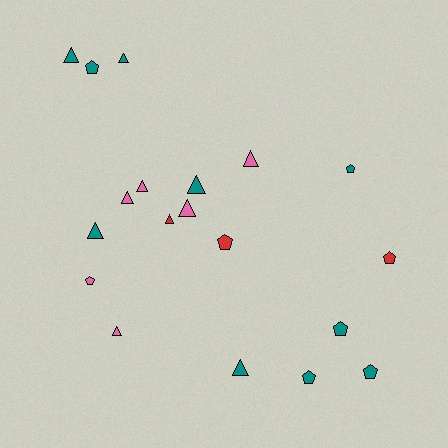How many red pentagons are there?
There are 2 red pentagons.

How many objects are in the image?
There are 19 objects.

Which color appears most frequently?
Teal, with 10 objects.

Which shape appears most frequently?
Triangle, with 11 objects.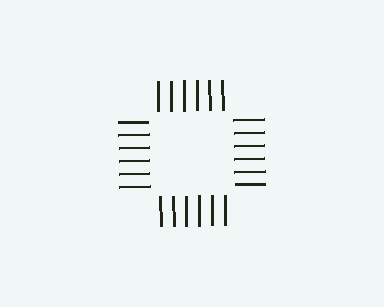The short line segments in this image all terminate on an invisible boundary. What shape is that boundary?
An illusory square — the line segments terminate on its edges but no continuous stroke is drawn.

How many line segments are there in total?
24 — 6 along each of the 4 edges.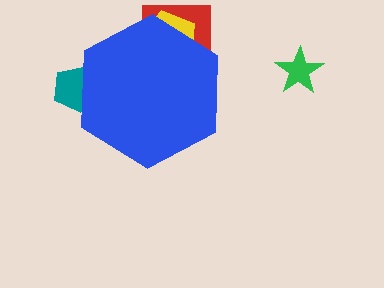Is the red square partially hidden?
Yes, the red square is partially hidden behind the blue hexagon.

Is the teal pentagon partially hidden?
Yes, the teal pentagon is partially hidden behind the blue hexagon.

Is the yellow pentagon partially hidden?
Yes, the yellow pentagon is partially hidden behind the blue hexagon.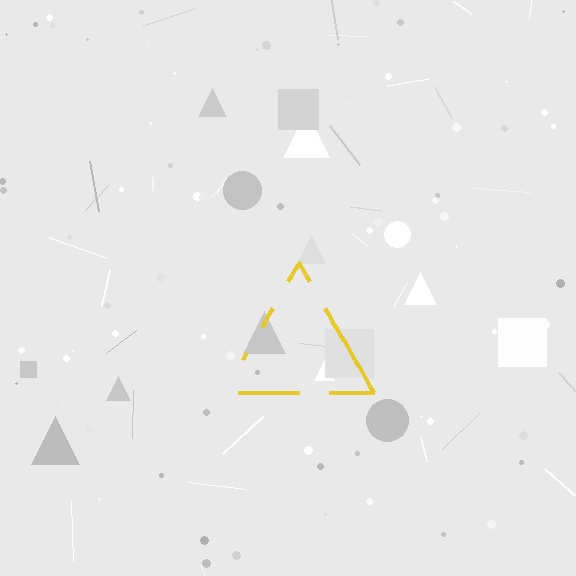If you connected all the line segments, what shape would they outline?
They would outline a triangle.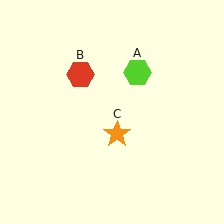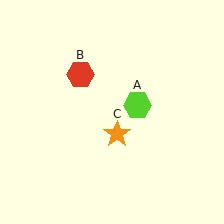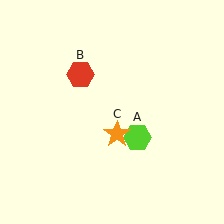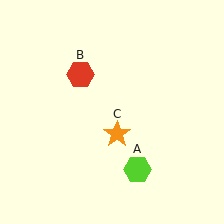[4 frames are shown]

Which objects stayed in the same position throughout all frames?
Red hexagon (object B) and orange star (object C) remained stationary.